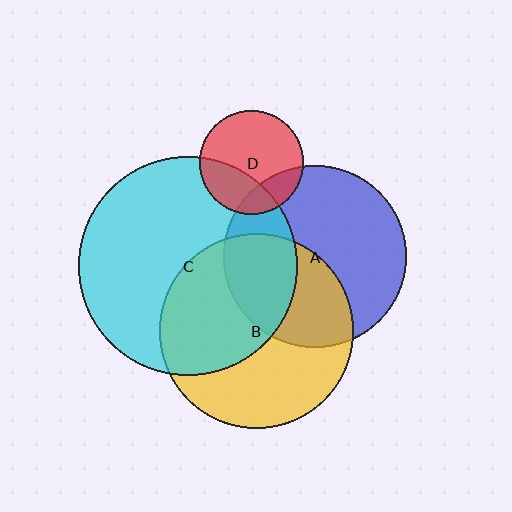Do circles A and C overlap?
Yes.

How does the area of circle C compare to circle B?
Approximately 1.3 times.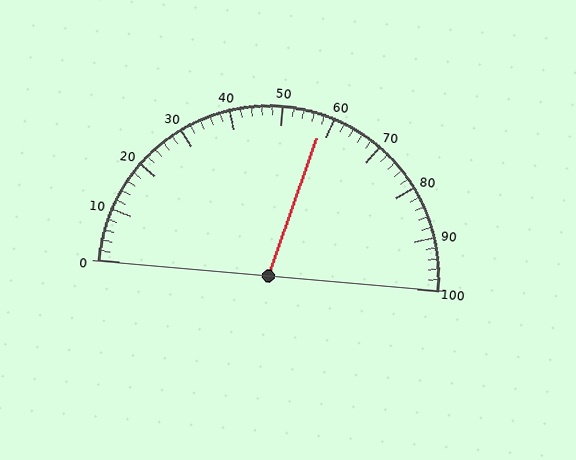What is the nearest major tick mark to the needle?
The nearest major tick mark is 60.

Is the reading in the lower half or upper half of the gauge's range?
The reading is in the upper half of the range (0 to 100).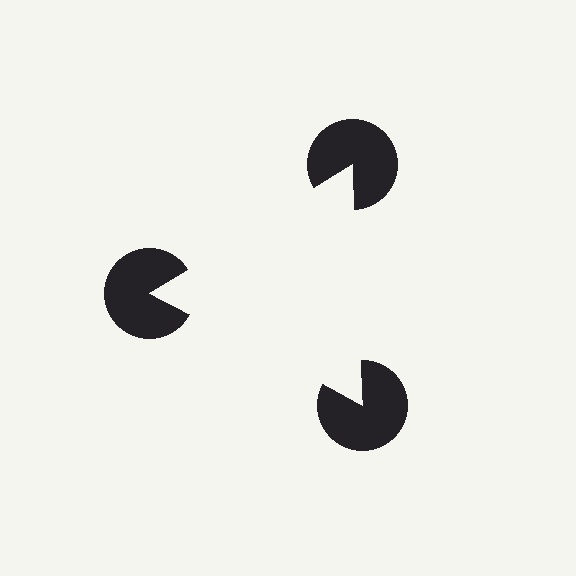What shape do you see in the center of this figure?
An illusory triangle — its edges are inferred from the aligned wedge cuts in the pac-man discs, not physically drawn.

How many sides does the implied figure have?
3 sides.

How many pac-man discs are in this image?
There are 3 — one at each vertex of the illusory triangle.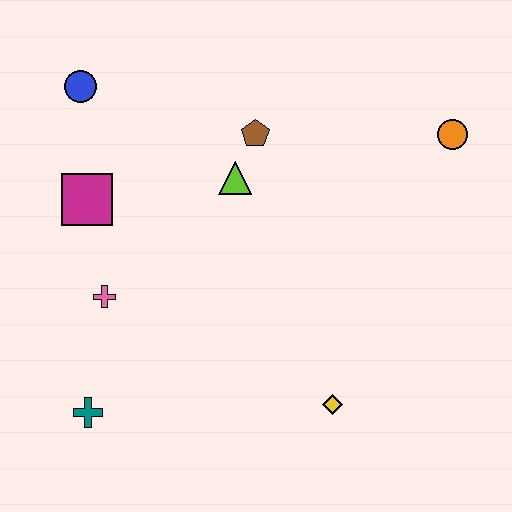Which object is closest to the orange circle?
The brown pentagon is closest to the orange circle.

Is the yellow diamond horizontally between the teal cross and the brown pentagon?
No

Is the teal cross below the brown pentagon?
Yes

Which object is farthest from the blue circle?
The yellow diamond is farthest from the blue circle.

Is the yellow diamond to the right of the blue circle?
Yes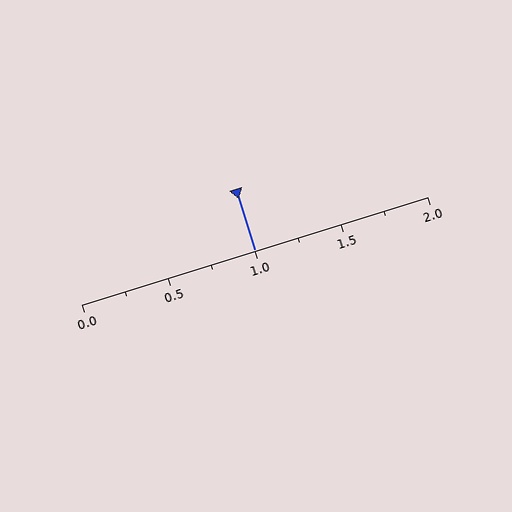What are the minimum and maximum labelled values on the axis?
The axis runs from 0.0 to 2.0.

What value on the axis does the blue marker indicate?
The marker indicates approximately 1.